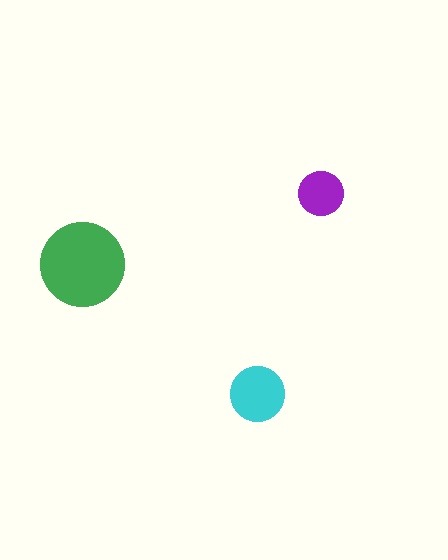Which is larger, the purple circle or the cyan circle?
The cyan one.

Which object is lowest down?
The cyan circle is bottommost.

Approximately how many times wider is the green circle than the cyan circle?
About 1.5 times wider.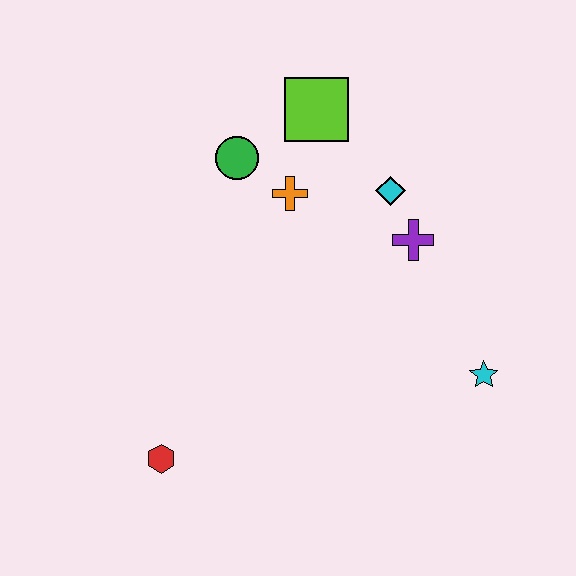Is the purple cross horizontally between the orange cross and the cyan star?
Yes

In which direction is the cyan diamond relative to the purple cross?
The cyan diamond is above the purple cross.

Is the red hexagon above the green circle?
No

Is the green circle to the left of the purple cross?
Yes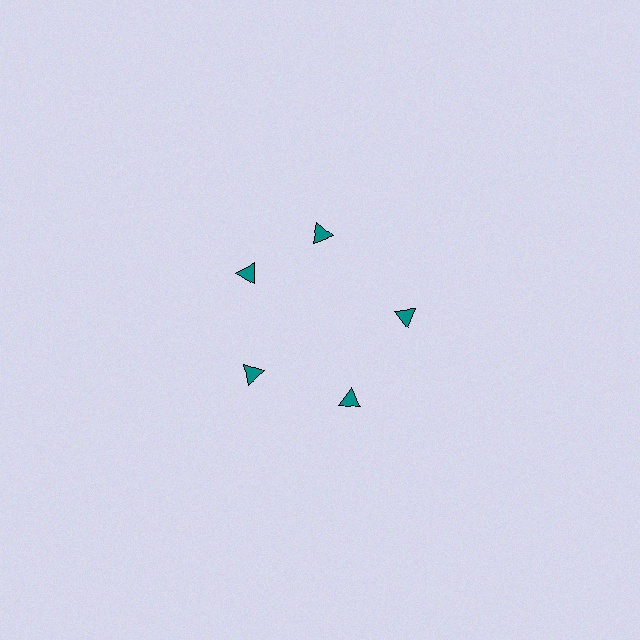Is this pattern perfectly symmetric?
No. The 5 teal triangles are arranged in a ring, but one element near the 1 o'clock position is rotated out of alignment along the ring, breaking the 5-fold rotational symmetry.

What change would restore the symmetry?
The symmetry would be restored by rotating it back into even spacing with its neighbors so that all 5 triangles sit at equal angles and equal distance from the center.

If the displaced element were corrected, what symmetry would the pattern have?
It would have 5-fold rotational symmetry — the pattern would map onto itself every 72 degrees.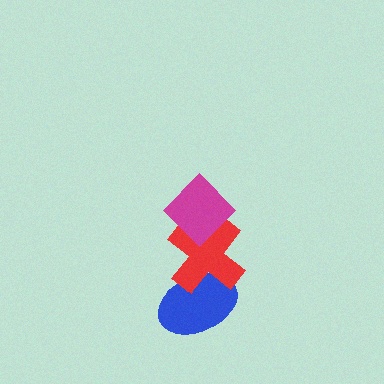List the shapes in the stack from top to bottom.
From top to bottom: the magenta diamond, the red cross, the blue ellipse.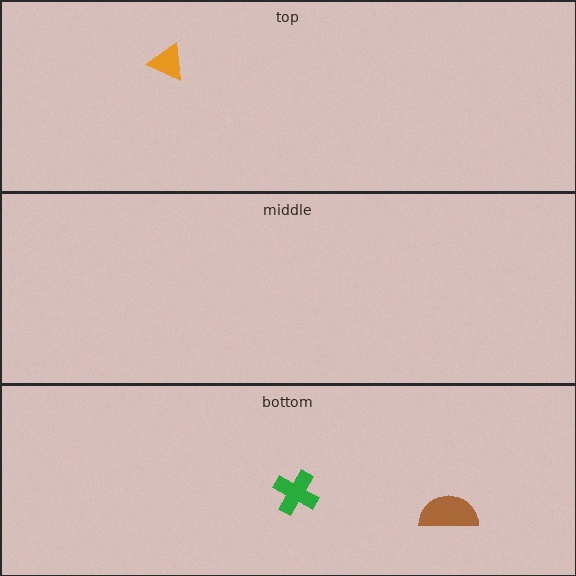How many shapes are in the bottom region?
2.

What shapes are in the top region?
The orange triangle.